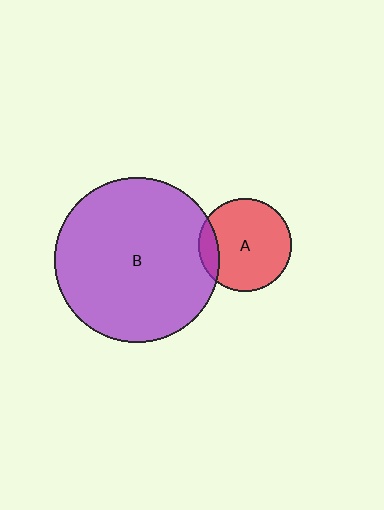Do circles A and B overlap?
Yes.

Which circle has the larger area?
Circle B (purple).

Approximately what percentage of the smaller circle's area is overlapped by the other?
Approximately 15%.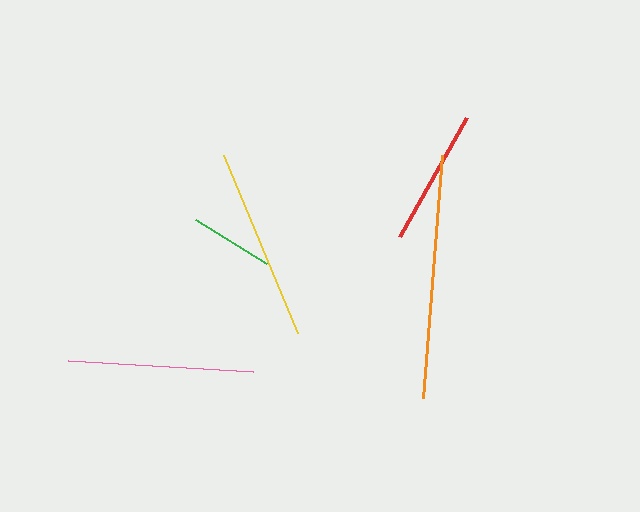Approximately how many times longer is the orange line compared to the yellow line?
The orange line is approximately 1.3 times the length of the yellow line.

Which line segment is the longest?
The orange line is the longest at approximately 243 pixels.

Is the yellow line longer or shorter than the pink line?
The yellow line is longer than the pink line.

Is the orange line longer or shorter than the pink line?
The orange line is longer than the pink line.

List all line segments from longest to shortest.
From longest to shortest: orange, yellow, pink, red, green.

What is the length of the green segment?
The green segment is approximately 83 pixels long.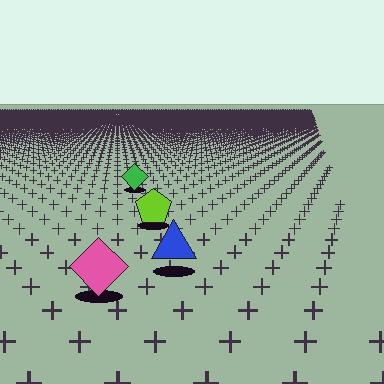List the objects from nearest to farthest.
From nearest to farthest: the pink diamond, the blue triangle, the lime pentagon, the green diamond.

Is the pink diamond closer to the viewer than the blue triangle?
Yes. The pink diamond is closer — you can tell from the texture gradient: the ground texture is coarser near it.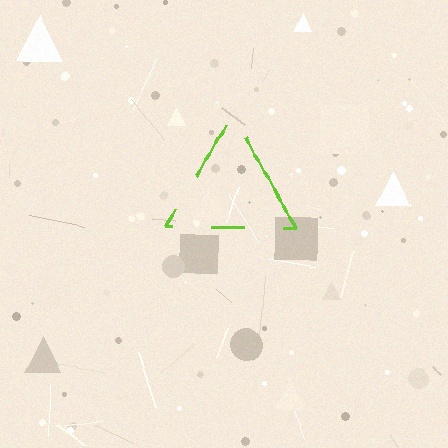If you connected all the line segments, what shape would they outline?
They would outline a triangle.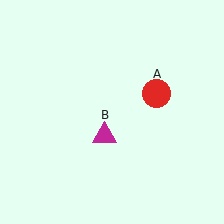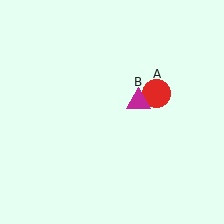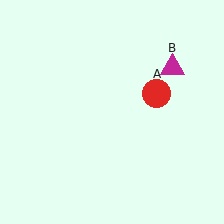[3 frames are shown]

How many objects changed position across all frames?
1 object changed position: magenta triangle (object B).